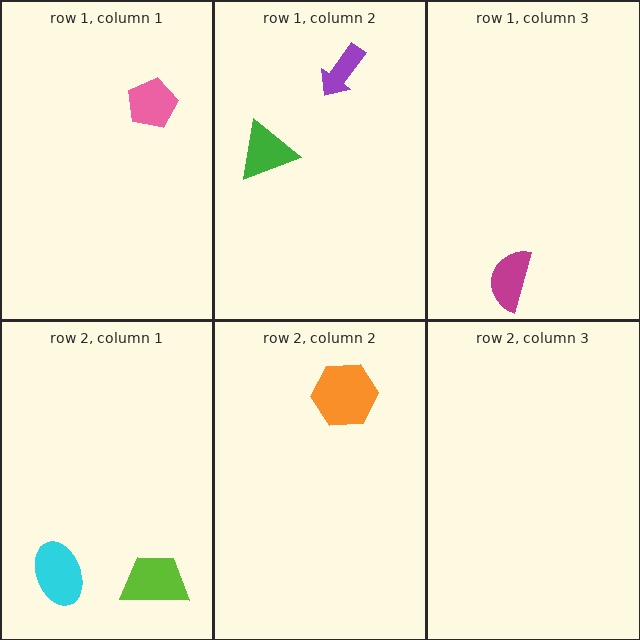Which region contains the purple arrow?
The row 1, column 2 region.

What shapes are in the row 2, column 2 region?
The orange hexagon.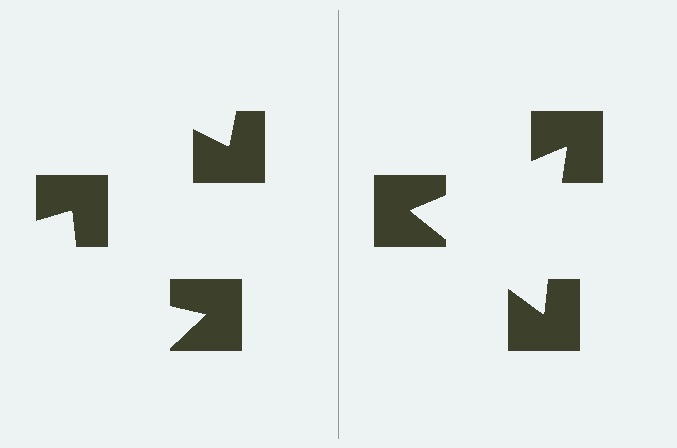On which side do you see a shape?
An illusory triangle appears on the right side. On the left side the wedge cuts are rotated, so no coherent shape forms.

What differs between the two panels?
The notched squares are positioned identically on both sides; only the wedge orientations differ. On the right they align to a triangle; on the left they are misaligned.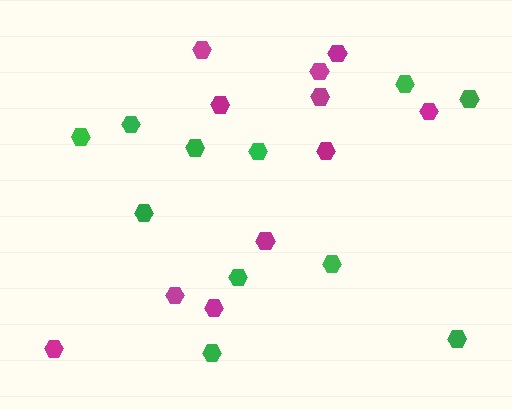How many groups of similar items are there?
There are 2 groups: one group of green hexagons (11) and one group of magenta hexagons (11).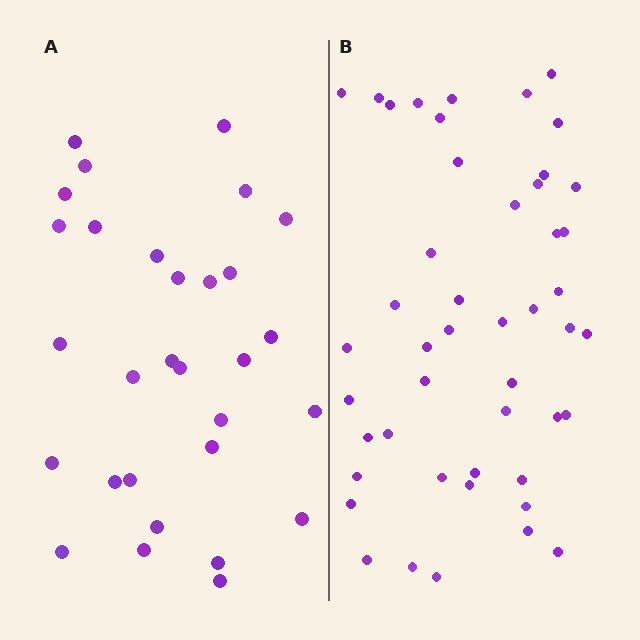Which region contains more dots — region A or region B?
Region B (the right region) has more dots.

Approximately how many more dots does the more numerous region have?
Region B has approximately 15 more dots than region A.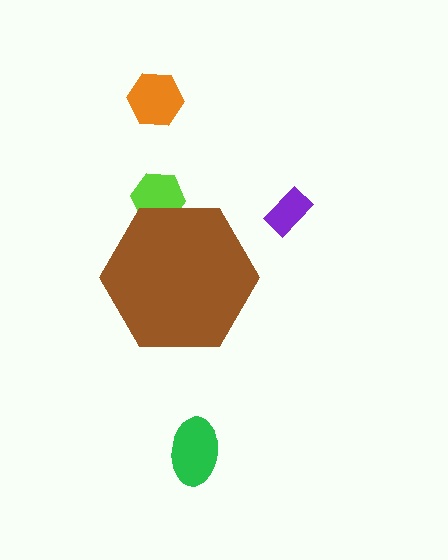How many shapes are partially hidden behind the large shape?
1 shape is partially hidden.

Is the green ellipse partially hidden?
No, the green ellipse is fully visible.